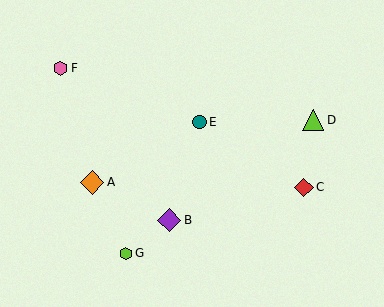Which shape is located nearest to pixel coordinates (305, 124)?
The lime triangle (labeled D) at (313, 120) is nearest to that location.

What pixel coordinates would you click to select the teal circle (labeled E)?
Click at (200, 122) to select the teal circle E.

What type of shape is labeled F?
Shape F is a pink hexagon.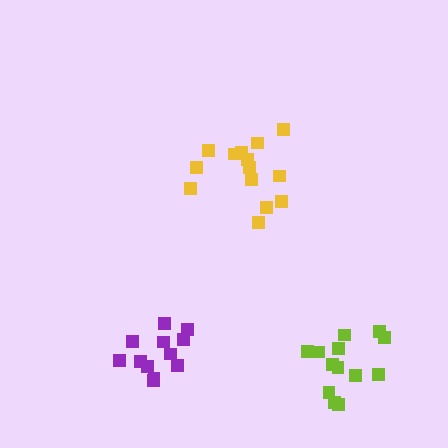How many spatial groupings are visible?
There are 3 spatial groupings.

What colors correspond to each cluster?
The clusters are colored: yellow, purple, lime.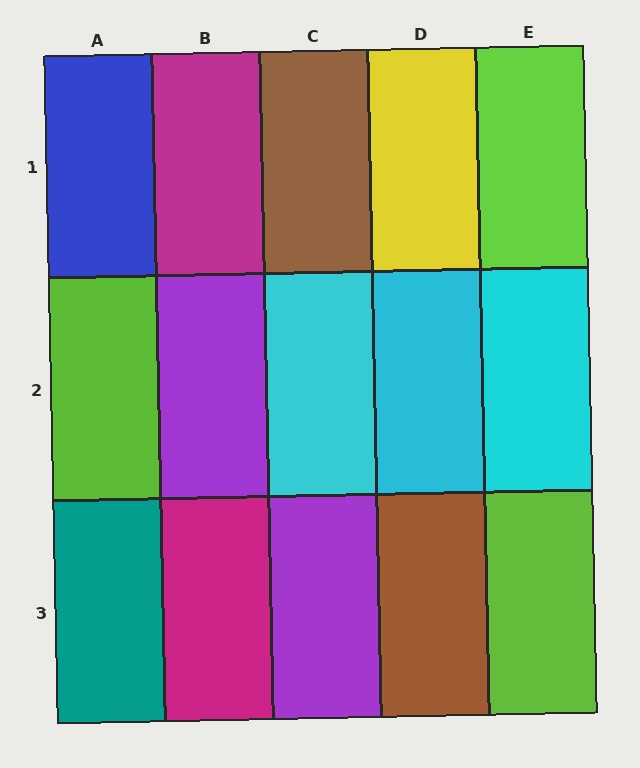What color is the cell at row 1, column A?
Blue.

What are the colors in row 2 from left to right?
Lime, purple, cyan, cyan, cyan.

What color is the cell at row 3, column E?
Lime.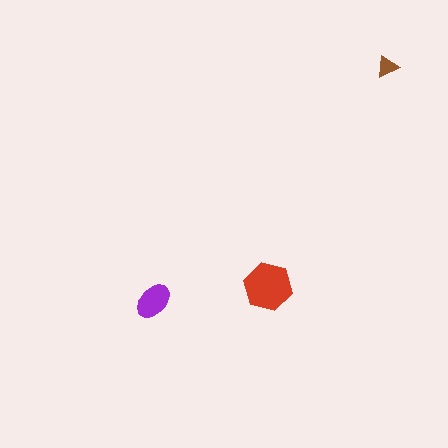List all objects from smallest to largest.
The brown triangle, the purple ellipse, the red hexagon.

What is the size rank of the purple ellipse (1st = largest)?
2nd.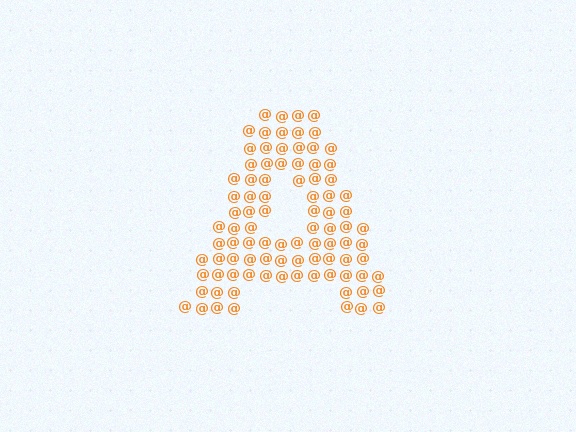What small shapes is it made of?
It is made of small at signs.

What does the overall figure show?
The overall figure shows the letter A.